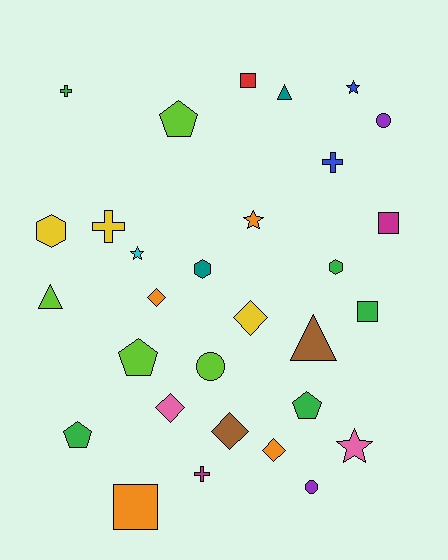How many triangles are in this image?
There are 3 triangles.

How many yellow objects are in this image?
There are 3 yellow objects.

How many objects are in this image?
There are 30 objects.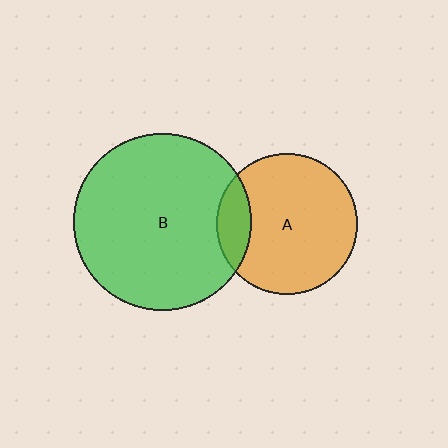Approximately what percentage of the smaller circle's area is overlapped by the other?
Approximately 15%.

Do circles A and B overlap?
Yes.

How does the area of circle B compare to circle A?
Approximately 1.6 times.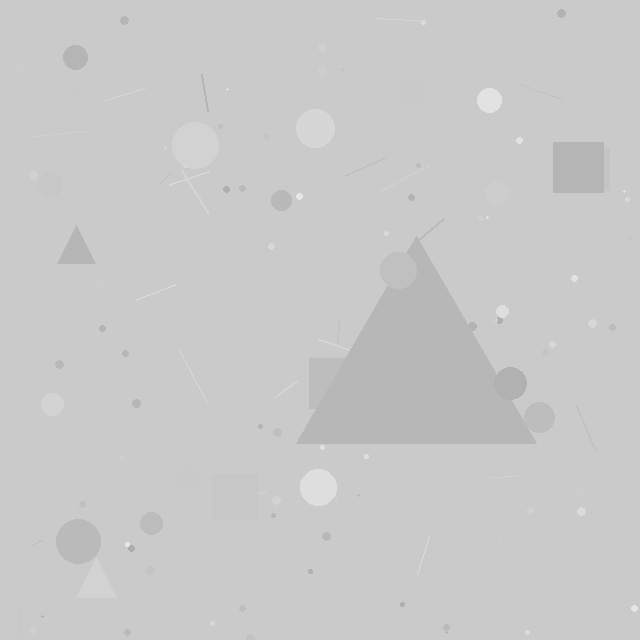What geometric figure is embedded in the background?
A triangle is embedded in the background.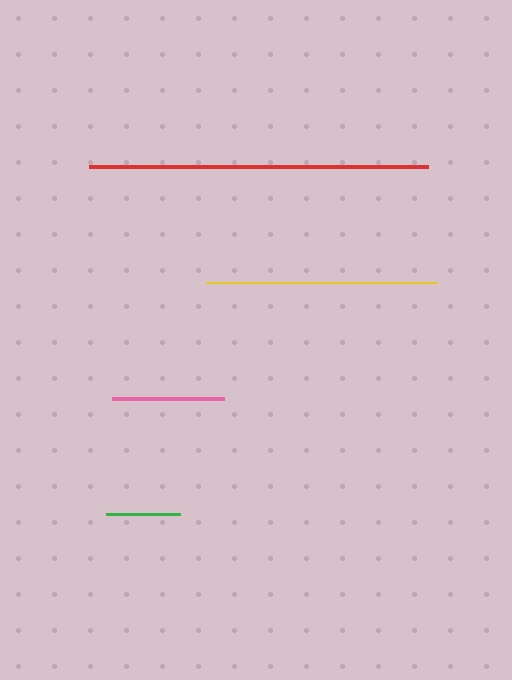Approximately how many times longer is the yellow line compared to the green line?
The yellow line is approximately 3.1 times the length of the green line.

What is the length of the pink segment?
The pink segment is approximately 112 pixels long.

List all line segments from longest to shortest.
From longest to shortest: red, yellow, pink, green.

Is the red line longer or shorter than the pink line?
The red line is longer than the pink line.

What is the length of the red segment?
The red segment is approximately 338 pixels long.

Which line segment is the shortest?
The green line is the shortest at approximately 74 pixels.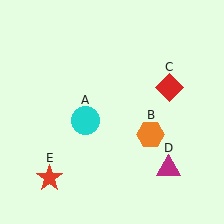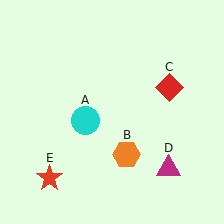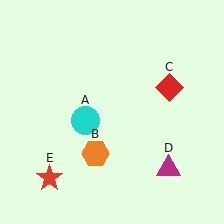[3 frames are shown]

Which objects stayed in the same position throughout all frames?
Cyan circle (object A) and red diamond (object C) and magenta triangle (object D) and red star (object E) remained stationary.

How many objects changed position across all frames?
1 object changed position: orange hexagon (object B).